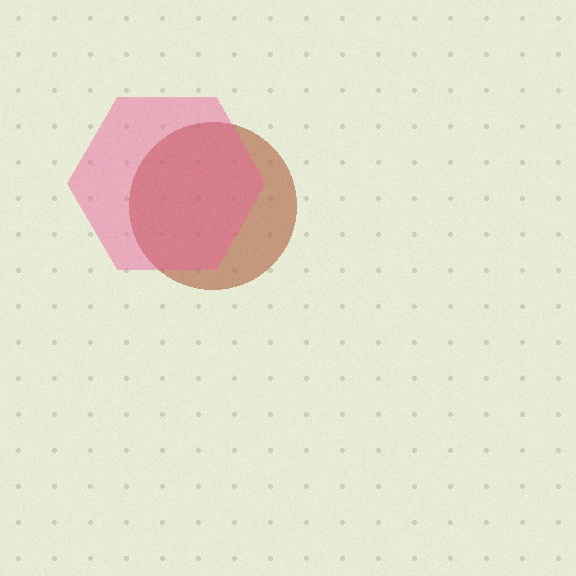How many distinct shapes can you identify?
There are 2 distinct shapes: a brown circle, a pink hexagon.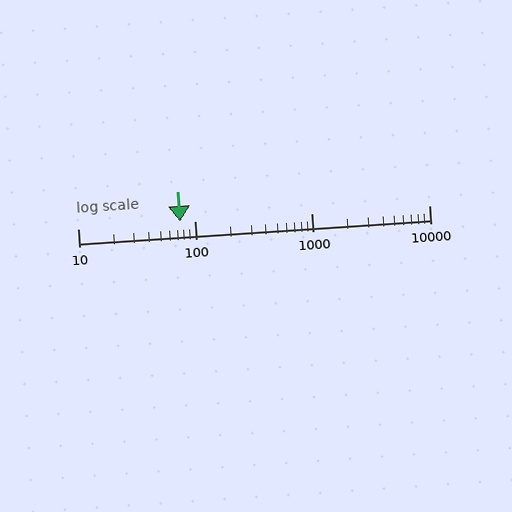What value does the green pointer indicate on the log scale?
The pointer indicates approximately 75.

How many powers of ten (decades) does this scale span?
The scale spans 3 decades, from 10 to 10000.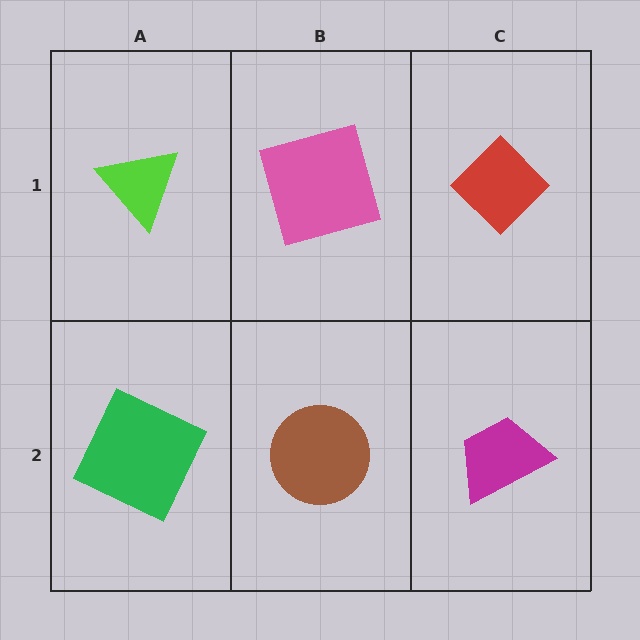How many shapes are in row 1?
3 shapes.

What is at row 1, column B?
A pink square.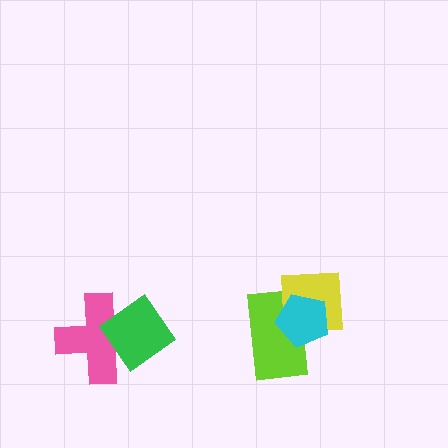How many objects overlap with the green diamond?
1 object overlaps with the green diamond.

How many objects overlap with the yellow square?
2 objects overlap with the yellow square.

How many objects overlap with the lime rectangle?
2 objects overlap with the lime rectangle.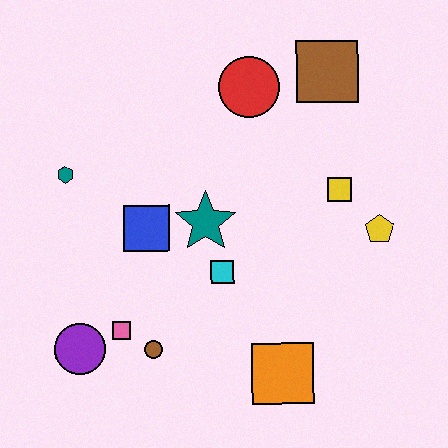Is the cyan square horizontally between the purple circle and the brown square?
Yes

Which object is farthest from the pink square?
The brown square is farthest from the pink square.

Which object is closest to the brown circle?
The pink square is closest to the brown circle.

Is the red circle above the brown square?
No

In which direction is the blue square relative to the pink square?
The blue square is above the pink square.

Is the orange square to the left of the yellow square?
Yes